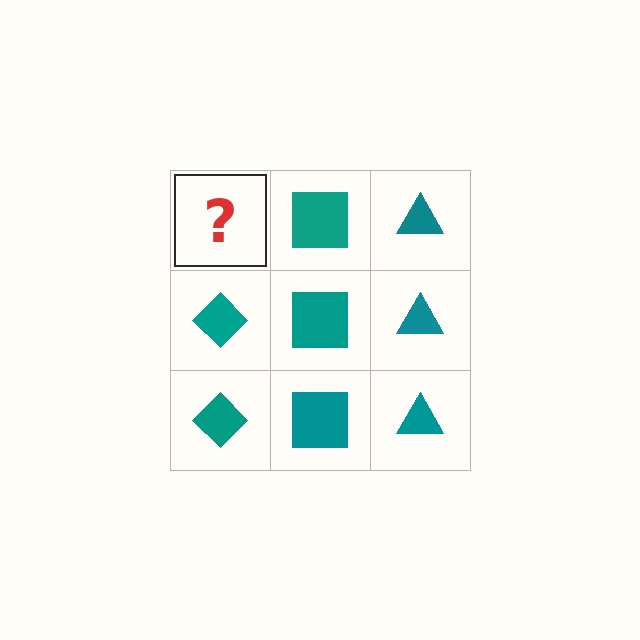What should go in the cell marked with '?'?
The missing cell should contain a teal diamond.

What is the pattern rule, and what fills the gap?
The rule is that each column has a consistent shape. The gap should be filled with a teal diamond.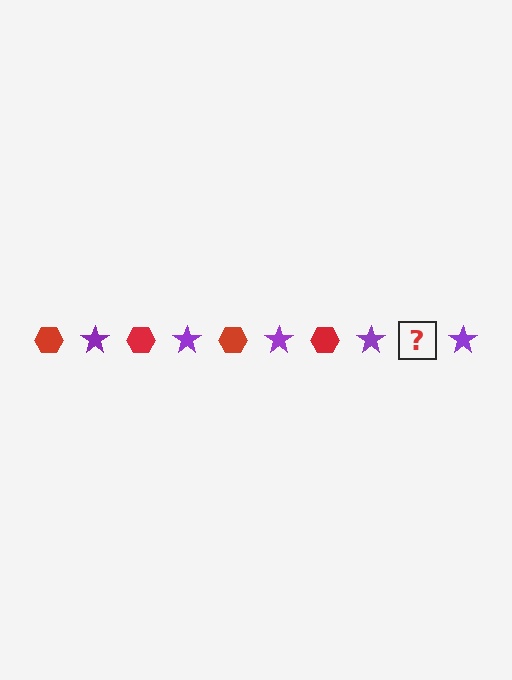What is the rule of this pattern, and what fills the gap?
The rule is that the pattern alternates between red hexagon and purple star. The gap should be filled with a red hexagon.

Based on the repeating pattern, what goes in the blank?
The blank should be a red hexagon.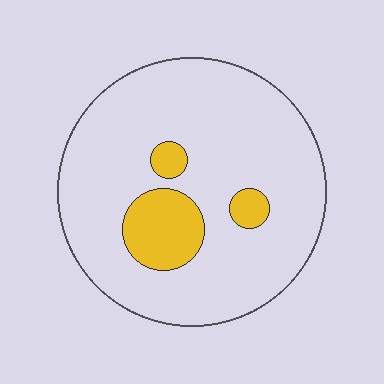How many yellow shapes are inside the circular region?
3.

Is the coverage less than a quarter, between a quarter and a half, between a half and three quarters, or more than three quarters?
Less than a quarter.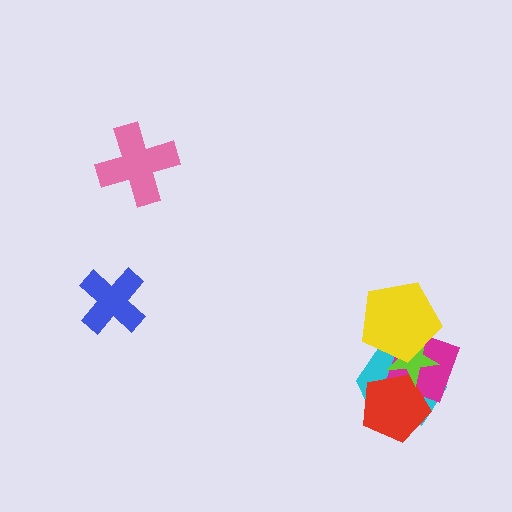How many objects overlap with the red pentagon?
3 objects overlap with the red pentagon.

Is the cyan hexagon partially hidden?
Yes, it is partially covered by another shape.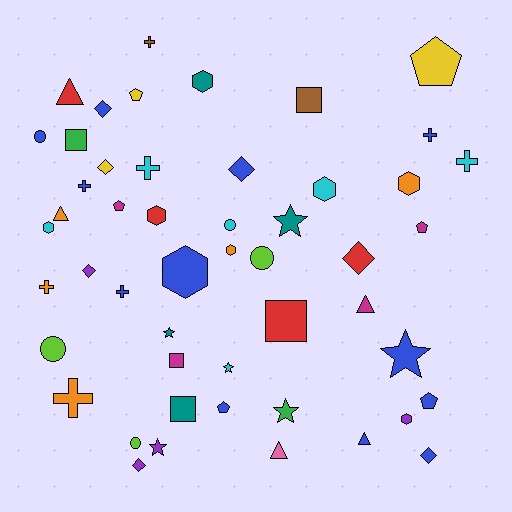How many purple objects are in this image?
There are 4 purple objects.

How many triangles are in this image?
There are 5 triangles.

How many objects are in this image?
There are 50 objects.